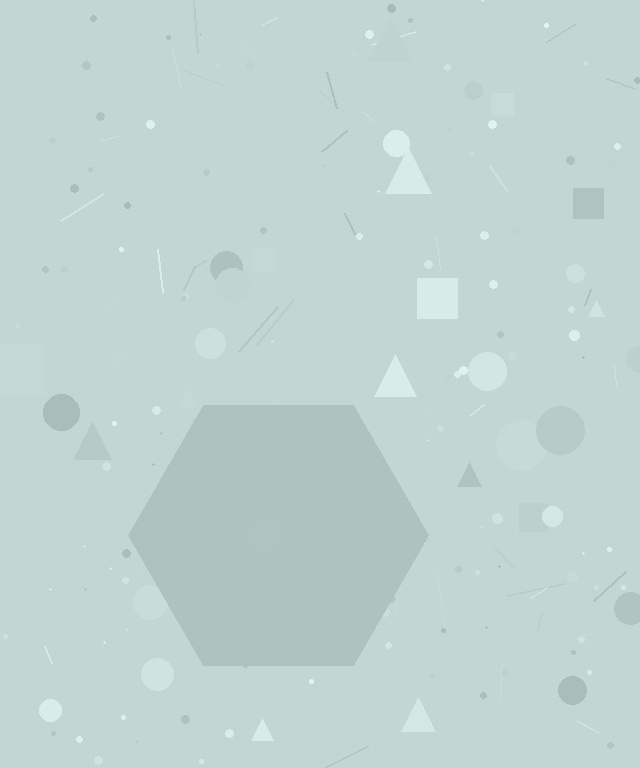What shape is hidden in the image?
A hexagon is hidden in the image.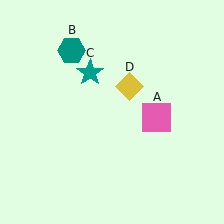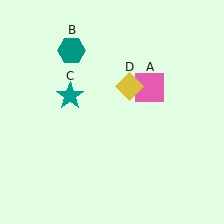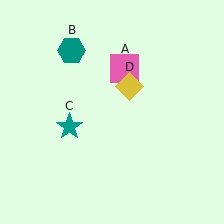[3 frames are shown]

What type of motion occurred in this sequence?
The pink square (object A), teal star (object C) rotated counterclockwise around the center of the scene.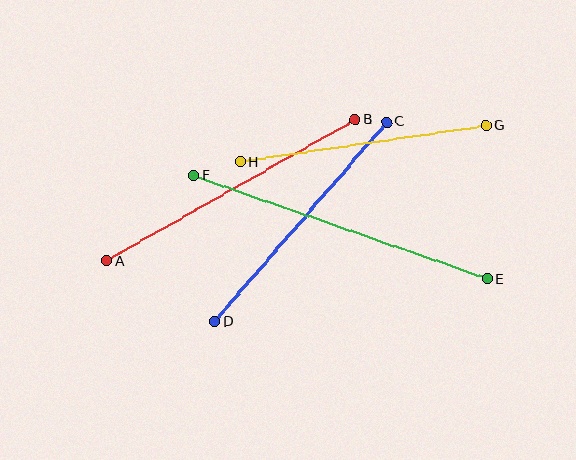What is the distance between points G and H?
The distance is approximately 248 pixels.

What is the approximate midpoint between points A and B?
The midpoint is at approximately (231, 190) pixels.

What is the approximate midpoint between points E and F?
The midpoint is at approximately (341, 227) pixels.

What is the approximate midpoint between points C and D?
The midpoint is at approximately (301, 222) pixels.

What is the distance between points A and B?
The distance is approximately 286 pixels.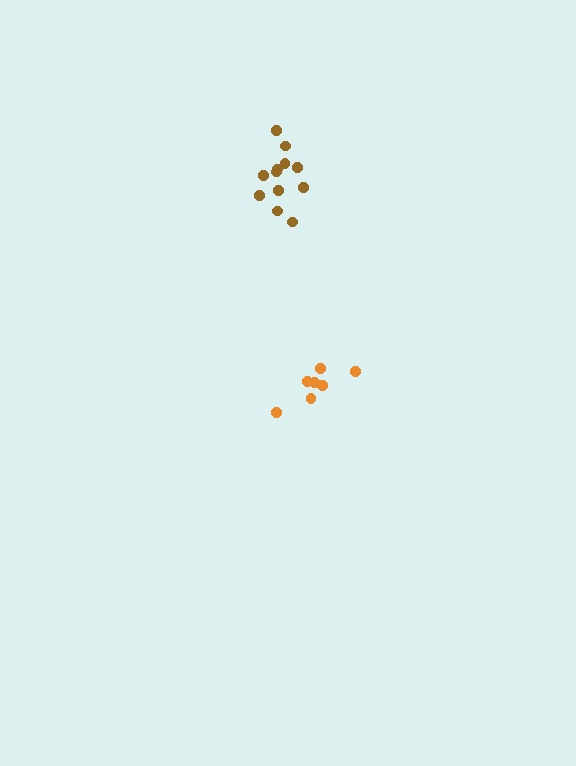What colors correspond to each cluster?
The clusters are colored: orange, brown.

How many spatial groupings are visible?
There are 2 spatial groupings.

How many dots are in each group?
Group 1: 7 dots, Group 2: 12 dots (19 total).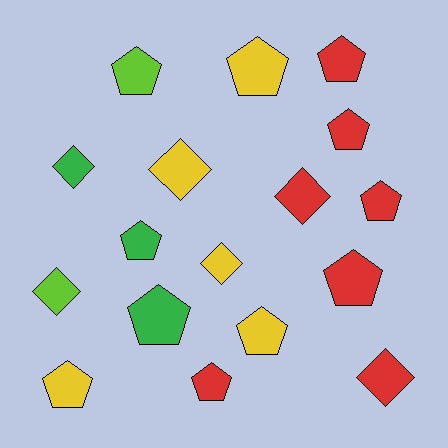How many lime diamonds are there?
There is 1 lime diamond.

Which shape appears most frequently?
Pentagon, with 11 objects.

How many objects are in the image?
There are 17 objects.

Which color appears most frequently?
Red, with 7 objects.